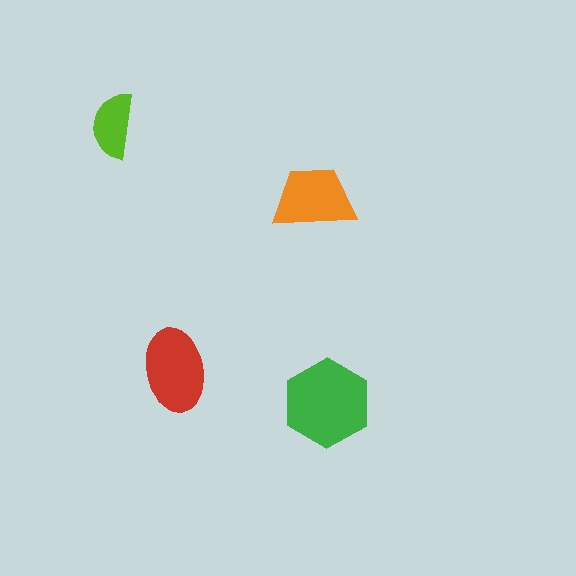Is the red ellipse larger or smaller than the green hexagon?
Smaller.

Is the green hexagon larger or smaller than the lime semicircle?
Larger.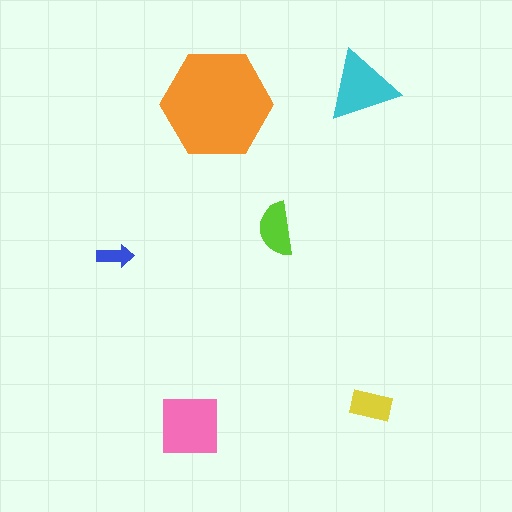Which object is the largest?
The orange hexagon.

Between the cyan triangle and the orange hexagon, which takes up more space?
The orange hexagon.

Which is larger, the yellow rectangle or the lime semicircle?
The lime semicircle.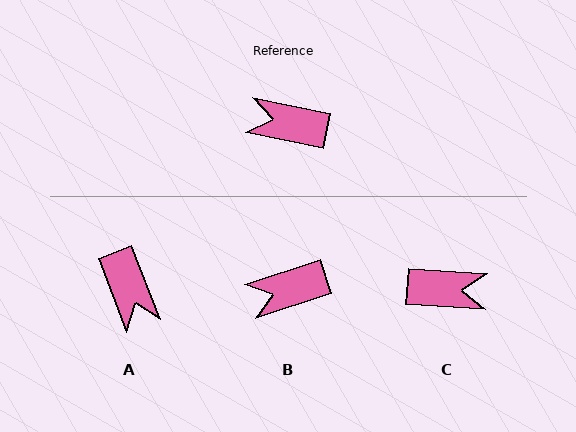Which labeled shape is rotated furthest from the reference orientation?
C, about 173 degrees away.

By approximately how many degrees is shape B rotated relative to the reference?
Approximately 29 degrees counter-clockwise.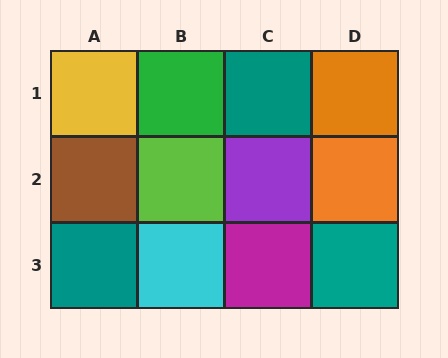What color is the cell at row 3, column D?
Teal.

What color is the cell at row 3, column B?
Cyan.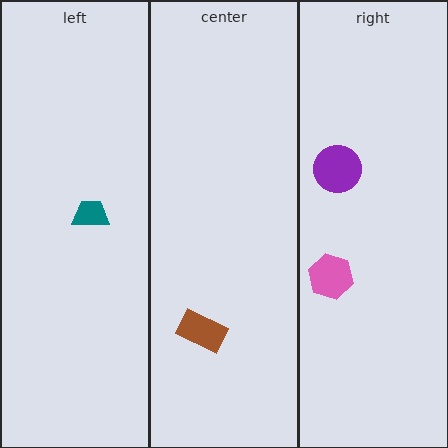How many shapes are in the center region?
1.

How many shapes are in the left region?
1.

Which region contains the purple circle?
The right region.